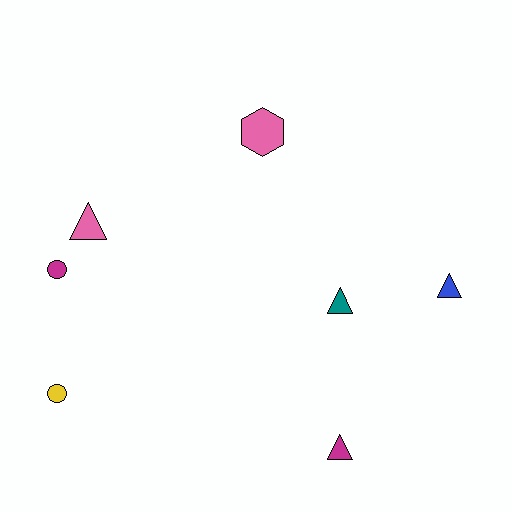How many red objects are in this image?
There are no red objects.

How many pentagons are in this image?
There are no pentagons.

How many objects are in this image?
There are 7 objects.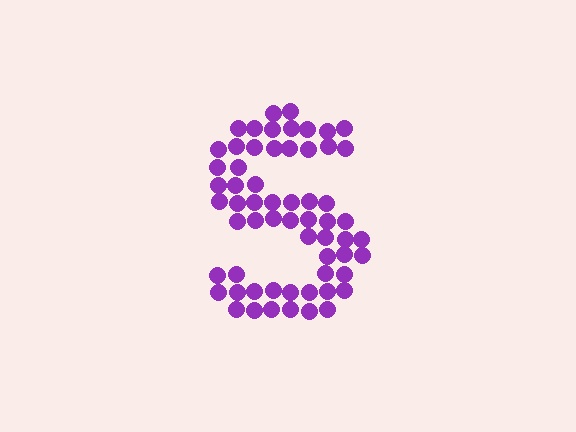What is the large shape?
The large shape is the letter S.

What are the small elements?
The small elements are circles.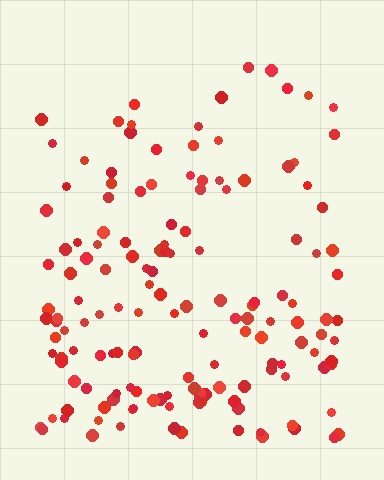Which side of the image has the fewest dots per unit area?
The top.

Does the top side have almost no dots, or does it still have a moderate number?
Still a moderate number, just noticeably fewer than the bottom.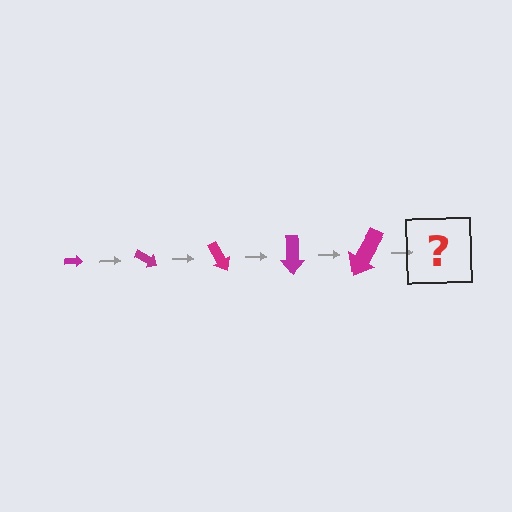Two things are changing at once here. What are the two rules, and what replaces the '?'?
The two rules are that the arrow grows larger each step and it rotates 30 degrees each step. The '?' should be an arrow, larger than the previous one and rotated 150 degrees from the start.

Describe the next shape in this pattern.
It should be an arrow, larger than the previous one and rotated 150 degrees from the start.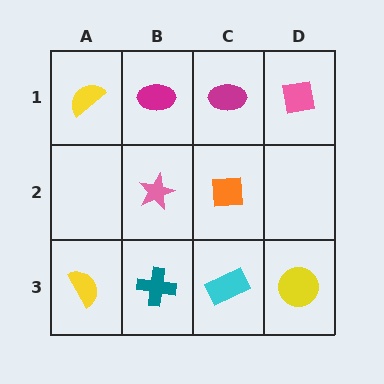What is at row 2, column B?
A pink star.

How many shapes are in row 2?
2 shapes.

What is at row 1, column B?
A magenta ellipse.